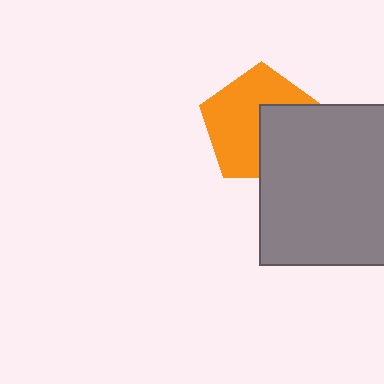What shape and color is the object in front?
The object in front is a gray rectangle.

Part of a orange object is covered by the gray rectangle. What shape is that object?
It is a pentagon.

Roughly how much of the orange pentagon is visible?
About half of it is visible (roughly 61%).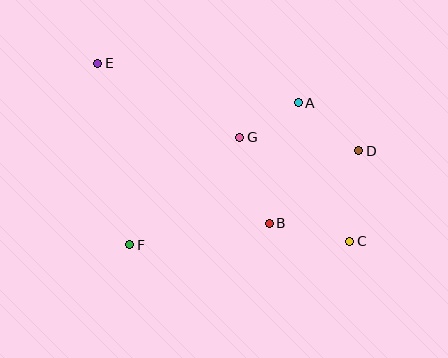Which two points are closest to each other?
Points A and G are closest to each other.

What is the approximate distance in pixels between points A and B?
The distance between A and B is approximately 124 pixels.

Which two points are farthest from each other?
Points C and E are farthest from each other.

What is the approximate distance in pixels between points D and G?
The distance between D and G is approximately 120 pixels.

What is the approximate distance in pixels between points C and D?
The distance between C and D is approximately 91 pixels.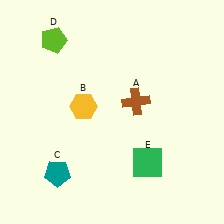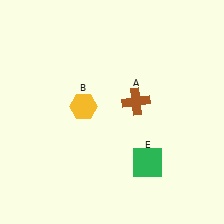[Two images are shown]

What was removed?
The lime pentagon (D), the teal pentagon (C) were removed in Image 2.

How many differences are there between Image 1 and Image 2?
There are 2 differences between the two images.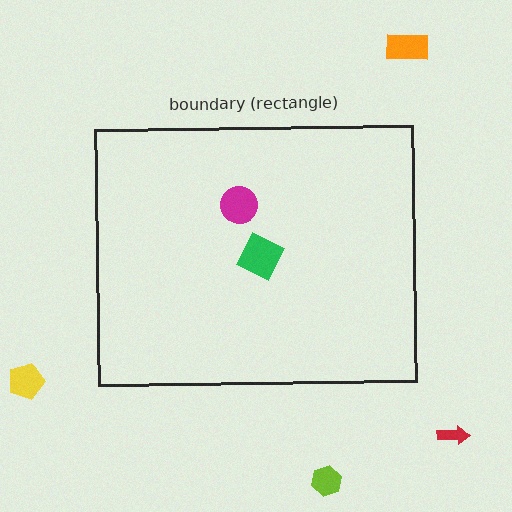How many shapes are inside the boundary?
2 inside, 4 outside.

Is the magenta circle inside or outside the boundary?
Inside.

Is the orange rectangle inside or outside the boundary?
Outside.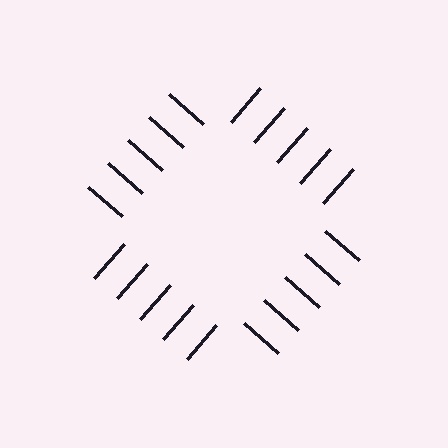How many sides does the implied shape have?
4 sides — the line-ends trace a square.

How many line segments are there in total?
20 — 5 along each of the 4 edges.